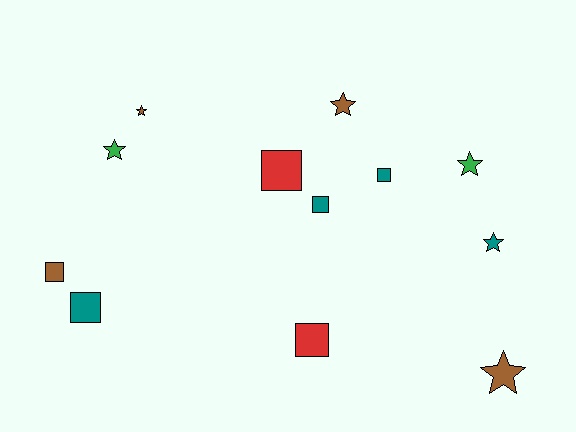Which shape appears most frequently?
Star, with 6 objects.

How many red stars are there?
There are no red stars.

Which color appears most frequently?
Brown, with 4 objects.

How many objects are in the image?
There are 12 objects.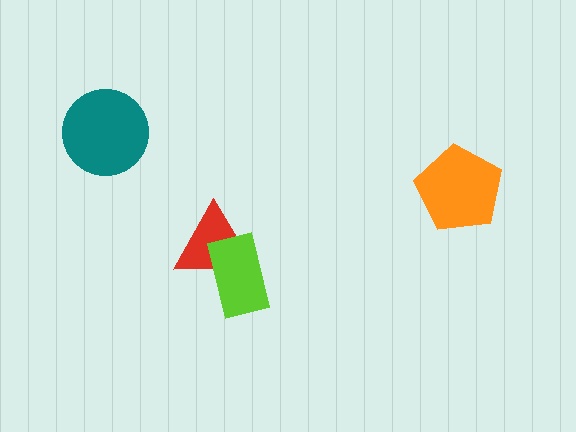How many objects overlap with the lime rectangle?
1 object overlaps with the lime rectangle.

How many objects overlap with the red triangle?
1 object overlaps with the red triangle.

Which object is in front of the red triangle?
The lime rectangle is in front of the red triangle.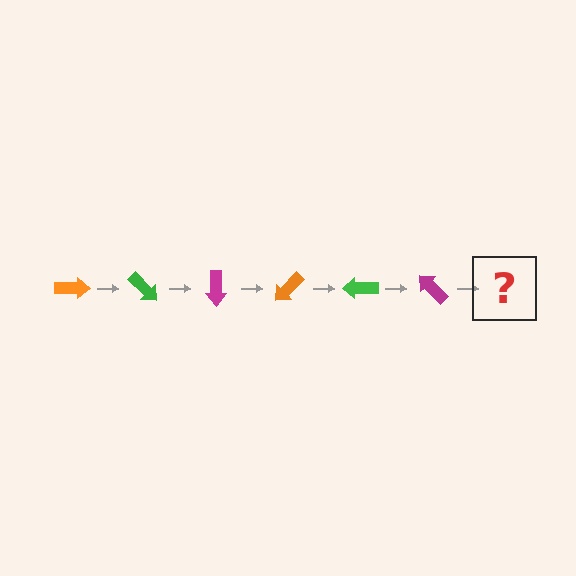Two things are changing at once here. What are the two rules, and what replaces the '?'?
The two rules are that it rotates 45 degrees each step and the color cycles through orange, green, and magenta. The '?' should be an orange arrow, rotated 270 degrees from the start.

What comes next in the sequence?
The next element should be an orange arrow, rotated 270 degrees from the start.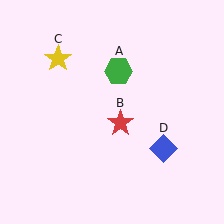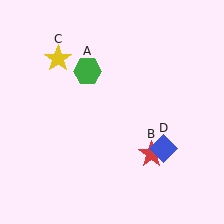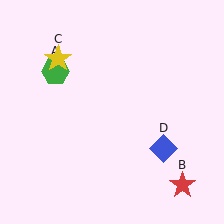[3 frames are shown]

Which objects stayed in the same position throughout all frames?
Yellow star (object C) and blue diamond (object D) remained stationary.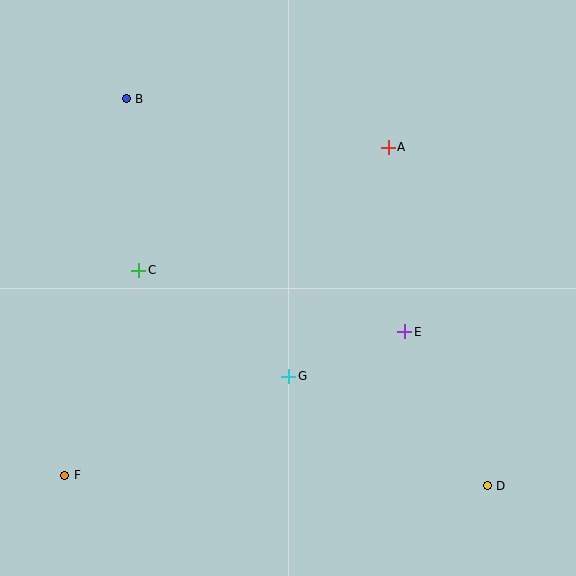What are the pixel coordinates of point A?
Point A is at (388, 147).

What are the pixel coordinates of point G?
Point G is at (289, 376).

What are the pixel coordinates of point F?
Point F is at (65, 475).